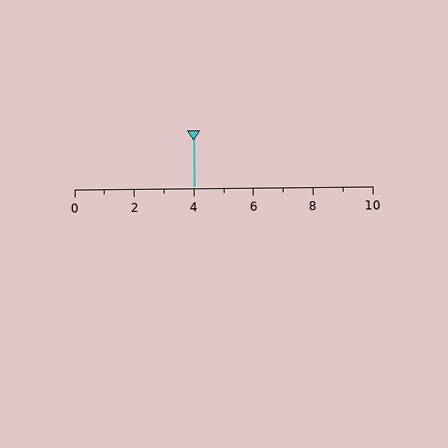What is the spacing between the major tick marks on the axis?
The major ticks are spaced 2 apart.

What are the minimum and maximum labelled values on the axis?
The axis runs from 0 to 10.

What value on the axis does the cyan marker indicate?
The marker indicates approximately 4.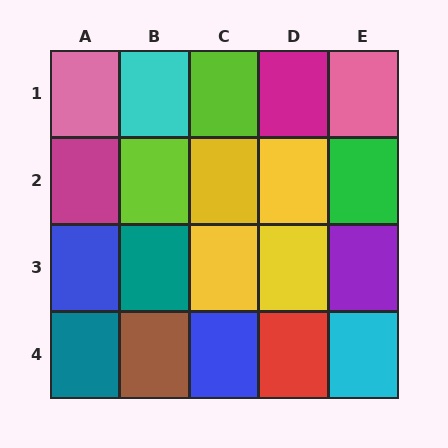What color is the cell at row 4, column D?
Red.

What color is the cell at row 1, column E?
Pink.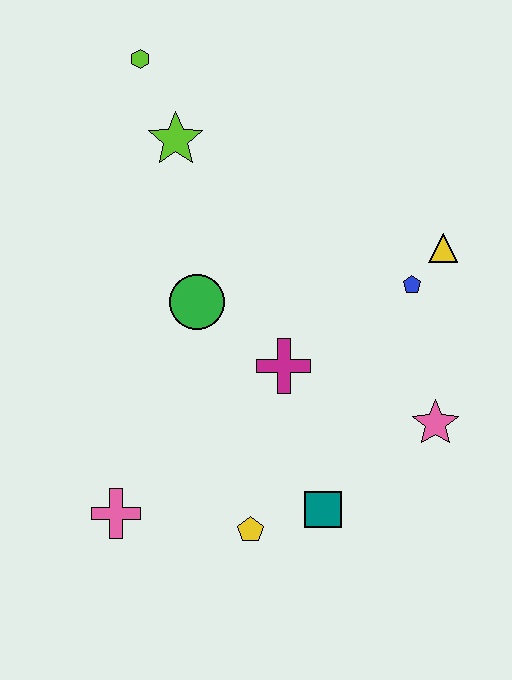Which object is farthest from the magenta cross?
The lime hexagon is farthest from the magenta cross.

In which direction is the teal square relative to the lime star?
The teal square is below the lime star.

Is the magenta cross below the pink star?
No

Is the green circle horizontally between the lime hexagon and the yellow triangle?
Yes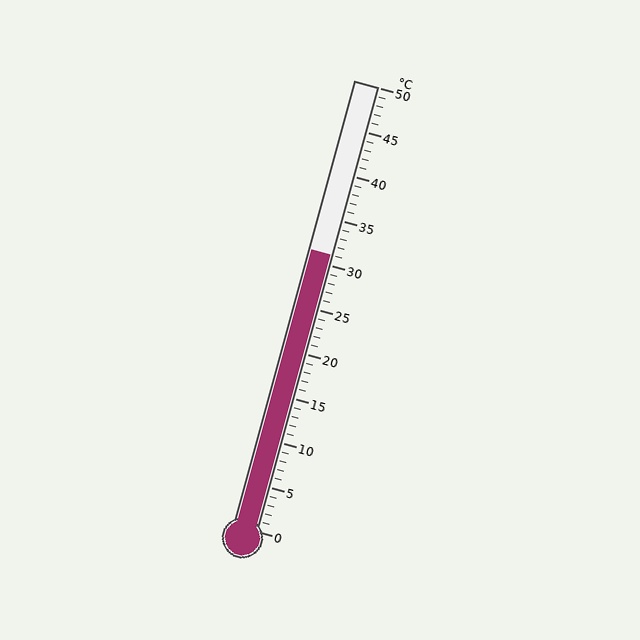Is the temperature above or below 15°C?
The temperature is above 15°C.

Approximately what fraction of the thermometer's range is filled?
The thermometer is filled to approximately 60% of its range.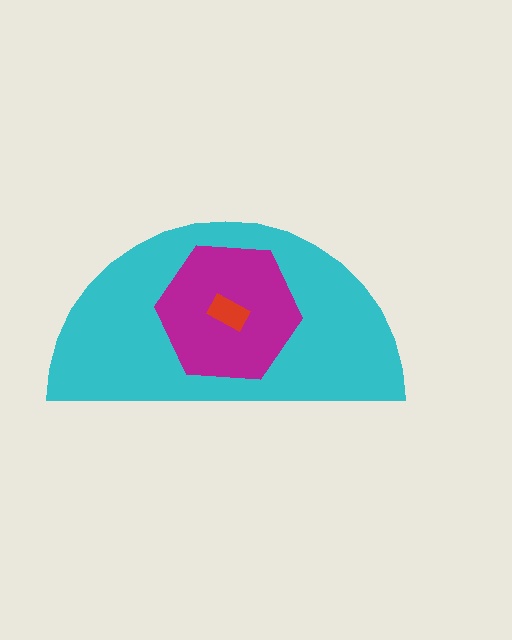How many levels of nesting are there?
3.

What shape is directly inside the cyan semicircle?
The magenta hexagon.